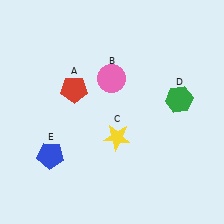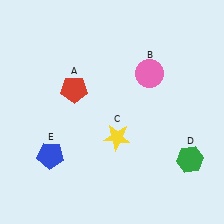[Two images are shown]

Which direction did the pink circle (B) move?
The pink circle (B) moved right.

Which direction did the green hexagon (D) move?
The green hexagon (D) moved down.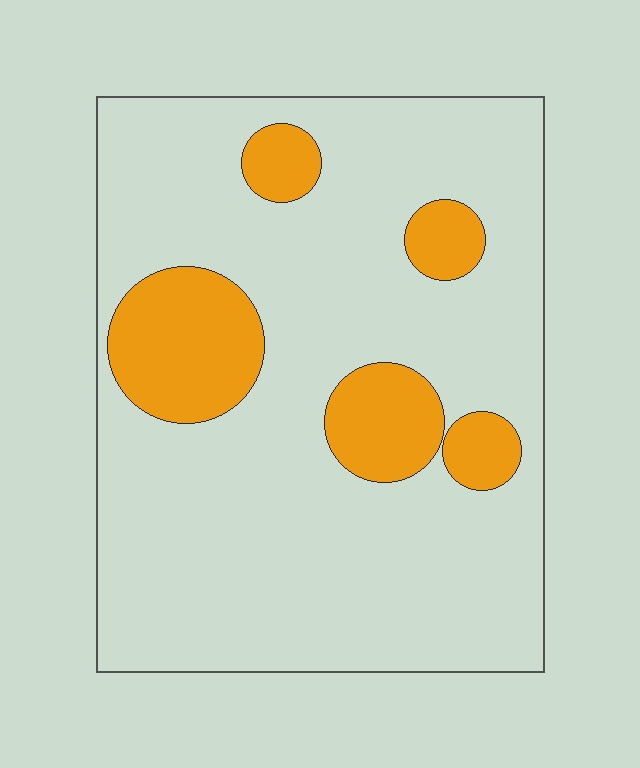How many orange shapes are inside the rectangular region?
5.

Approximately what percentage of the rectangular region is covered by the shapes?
Approximately 20%.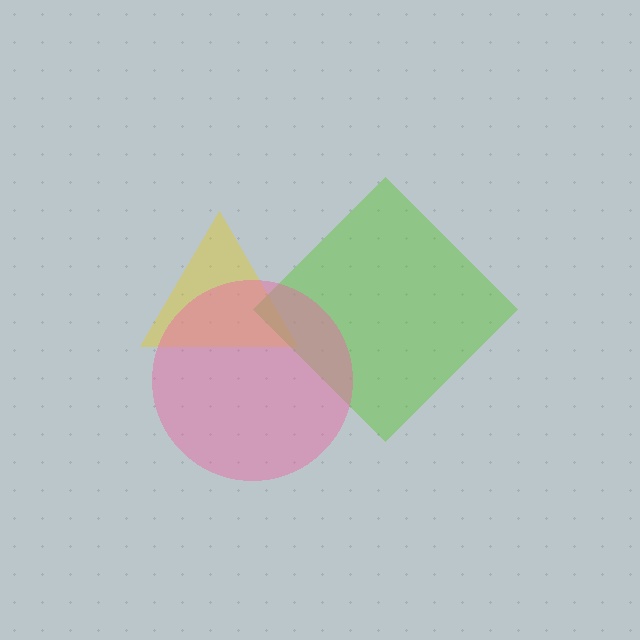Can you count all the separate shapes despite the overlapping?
Yes, there are 3 separate shapes.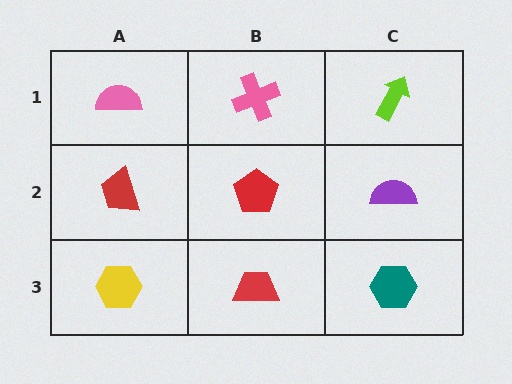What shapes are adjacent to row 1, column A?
A red trapezoid (row 2, column A), a pink cross (row 1, column B).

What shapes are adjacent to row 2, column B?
A pink cross (row 1, column B), a red trapezoid (row 3, column B), a red trapezoid (row 2, column A), a purple semicircle (row 2, column C).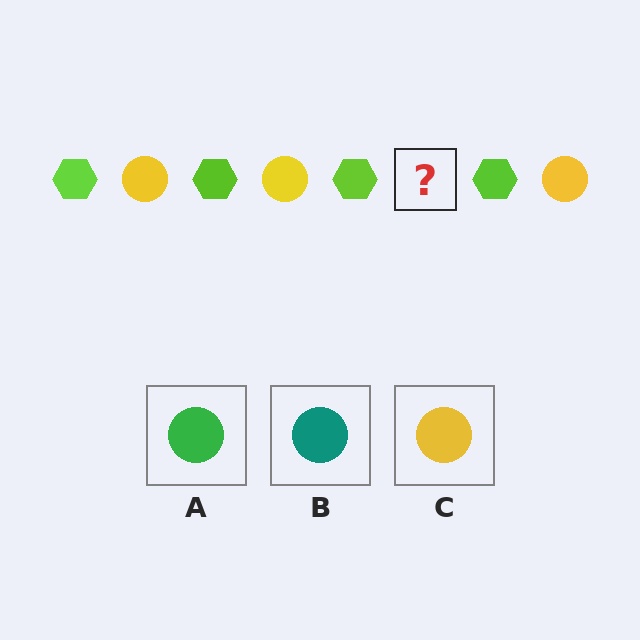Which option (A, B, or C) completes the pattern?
C.